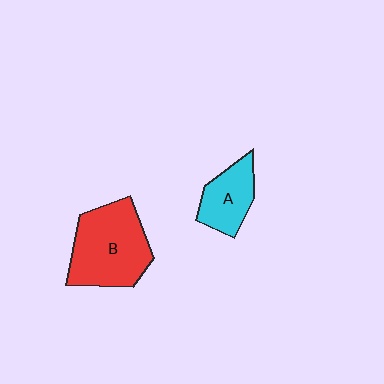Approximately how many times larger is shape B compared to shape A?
Approximately 1.9 times.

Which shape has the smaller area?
Shape A (cyan).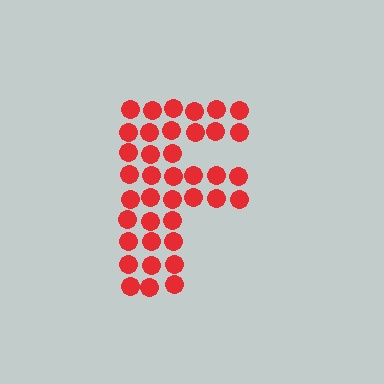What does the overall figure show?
The overall figure shows the letter F.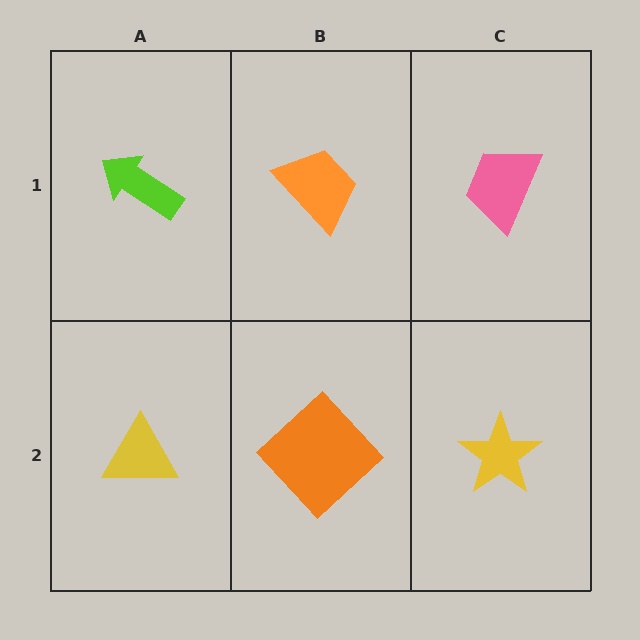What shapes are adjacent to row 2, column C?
A pink trapezoid (row 1, column C), an orange diamond (row 2, column B).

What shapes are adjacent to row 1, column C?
A yellow star (row 2, column C), an orange trapezoid (row 1, column B).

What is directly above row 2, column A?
A lime arrow.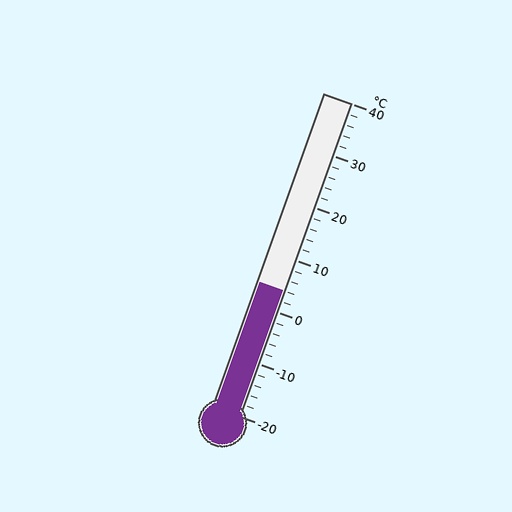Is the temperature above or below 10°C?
The temperature is below 10°C.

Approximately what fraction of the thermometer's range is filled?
The thermometer is filled to approximately 40% of its range.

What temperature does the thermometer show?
The thermometer shows approximately 4°C.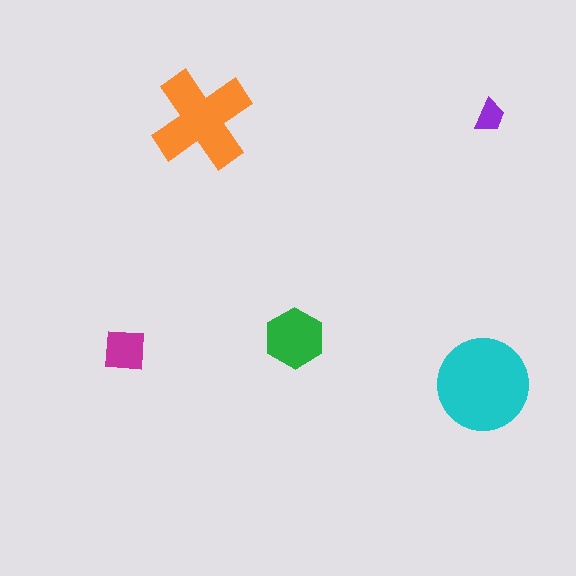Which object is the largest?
The cyan circle.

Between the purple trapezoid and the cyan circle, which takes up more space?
The cyan circle.